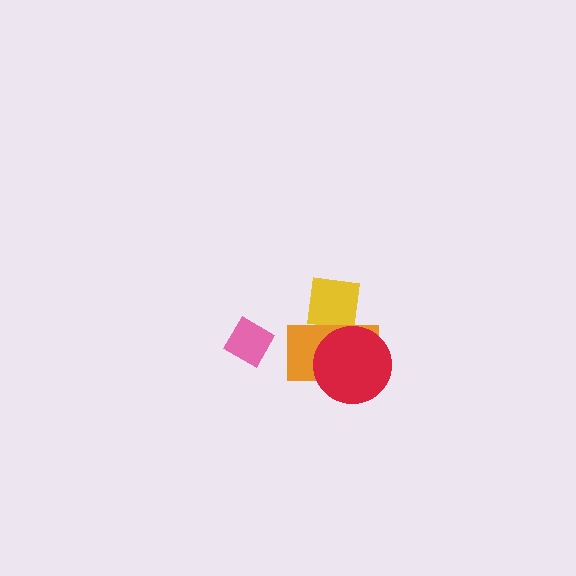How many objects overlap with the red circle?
2 objects overlap with the red circle.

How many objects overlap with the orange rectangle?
2 objects overlap with the orange rectangle.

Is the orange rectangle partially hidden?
Yes, it is partially covered by another shape.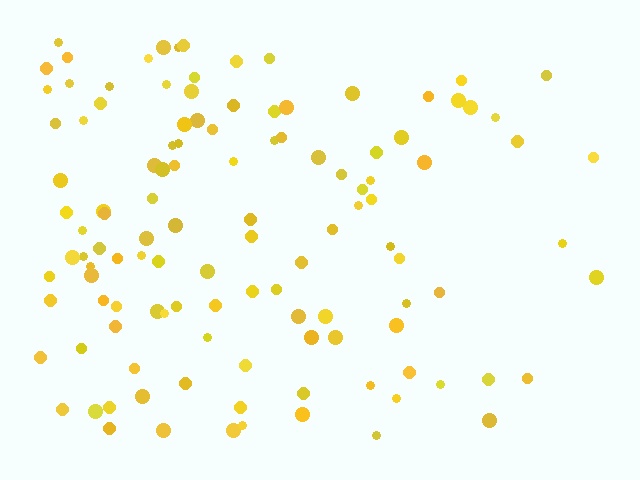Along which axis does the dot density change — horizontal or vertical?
Horizontal.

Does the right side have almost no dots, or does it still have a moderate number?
Still a moderate number, just noticeably fewer than the left.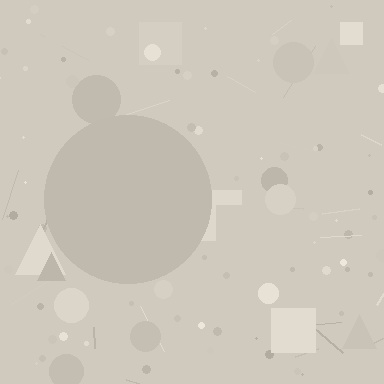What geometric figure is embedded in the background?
A circle is embedded in the background.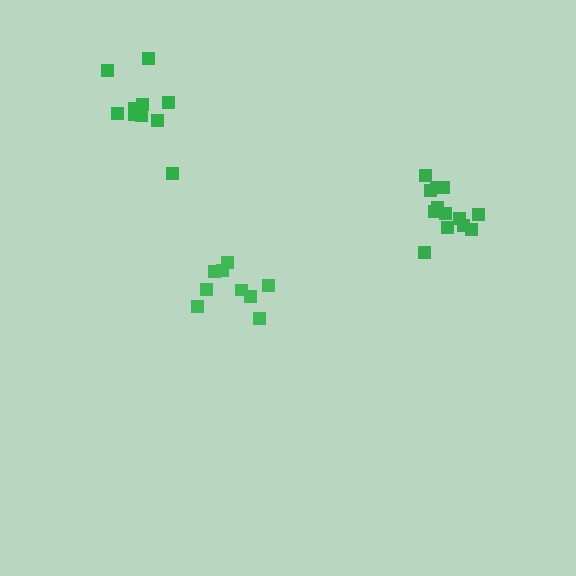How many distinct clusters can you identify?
There are 3 distinct clusters.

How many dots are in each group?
Group 1: 10 dots, Group 2: 13 dots, Group 3: 9 dots (32 total).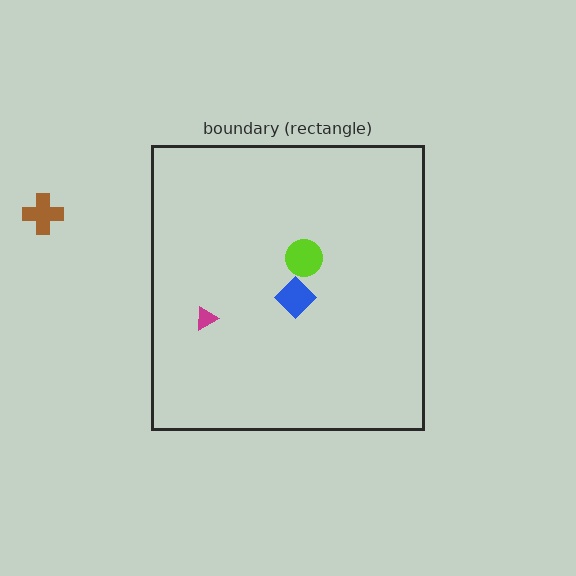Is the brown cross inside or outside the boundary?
Outside.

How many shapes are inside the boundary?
4 inside, 1 outside.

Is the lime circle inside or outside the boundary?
Inside.